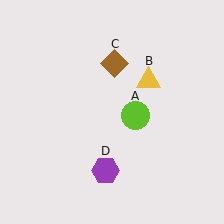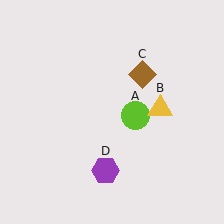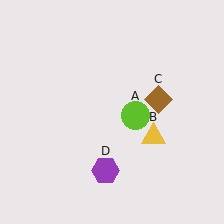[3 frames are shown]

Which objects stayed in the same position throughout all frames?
Lime circle (object A) and purple hexagon (object D) remained stationary.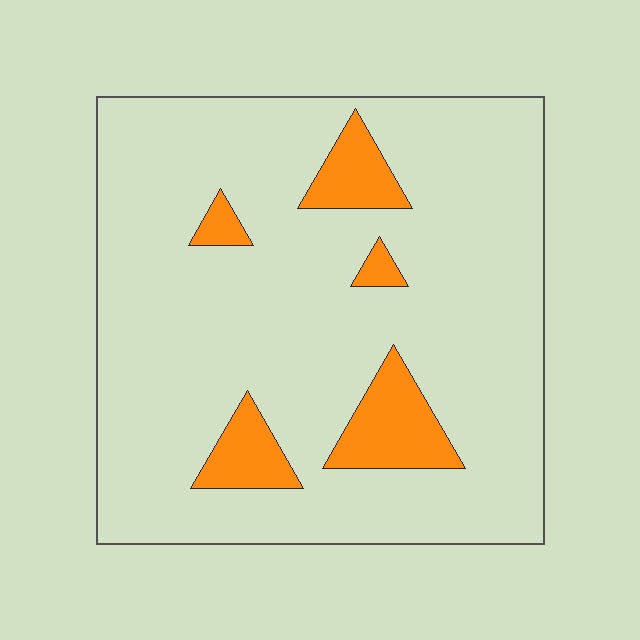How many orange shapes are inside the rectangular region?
5.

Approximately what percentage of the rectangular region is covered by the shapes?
Approximately 10%.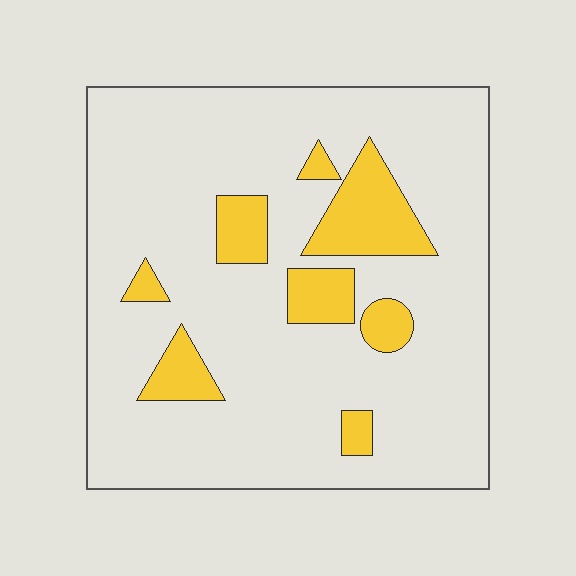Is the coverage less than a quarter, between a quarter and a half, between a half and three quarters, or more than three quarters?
Less than a quarter.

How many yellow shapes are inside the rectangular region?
8.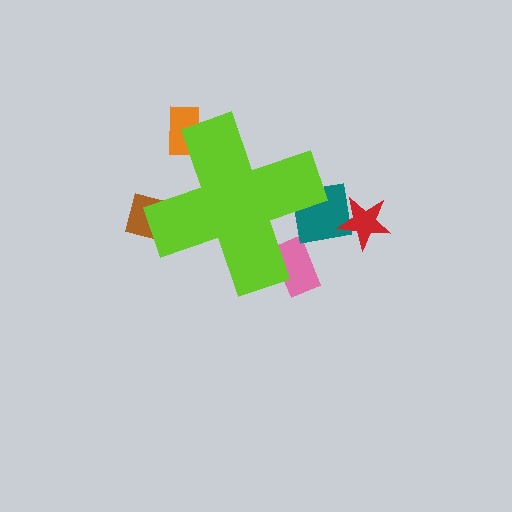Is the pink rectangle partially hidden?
Yes, the pink rectangle is partially hidden behind the lime cross.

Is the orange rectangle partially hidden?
Yes, the orange rectangle is partially hidden behind the lime cross.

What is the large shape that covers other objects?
A lime cross.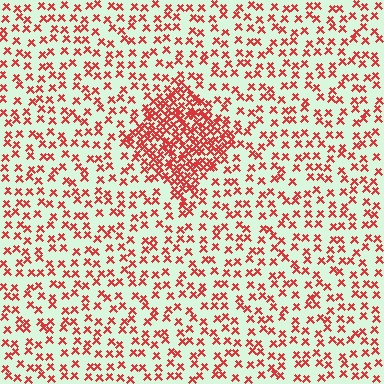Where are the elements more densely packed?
The elements are more densely packed inside the diamond boundary.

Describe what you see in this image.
The image contains small red elements arranged at two different densities. A diamond-shaped region is visible where the elements are more densely packed than the surrounding area.